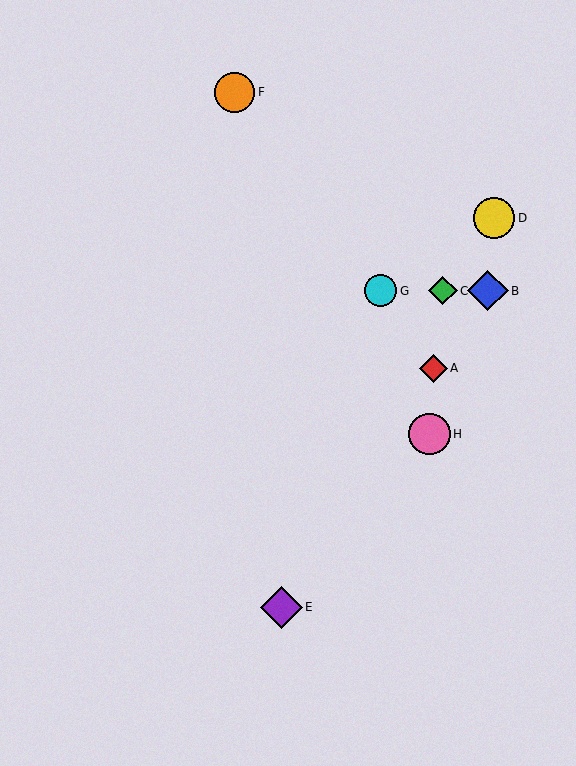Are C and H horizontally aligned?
No, C is at y≈291 and H is at y≈434.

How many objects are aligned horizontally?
3 objects (B, C, G) are aligned horizontally.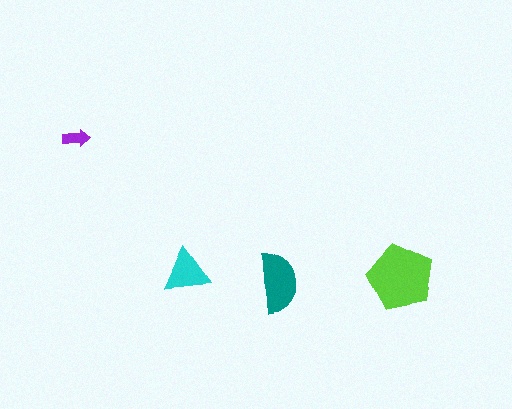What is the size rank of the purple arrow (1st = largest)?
4th.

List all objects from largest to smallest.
The lime pentagon, the teal semicircle, the cyan triangle, the purple arrow.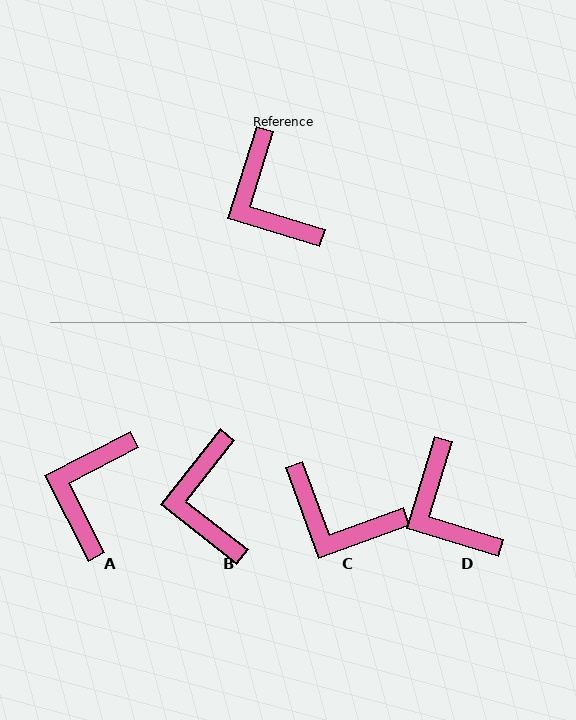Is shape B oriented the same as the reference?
No, it is off by about 21 degrees.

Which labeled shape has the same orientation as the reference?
D.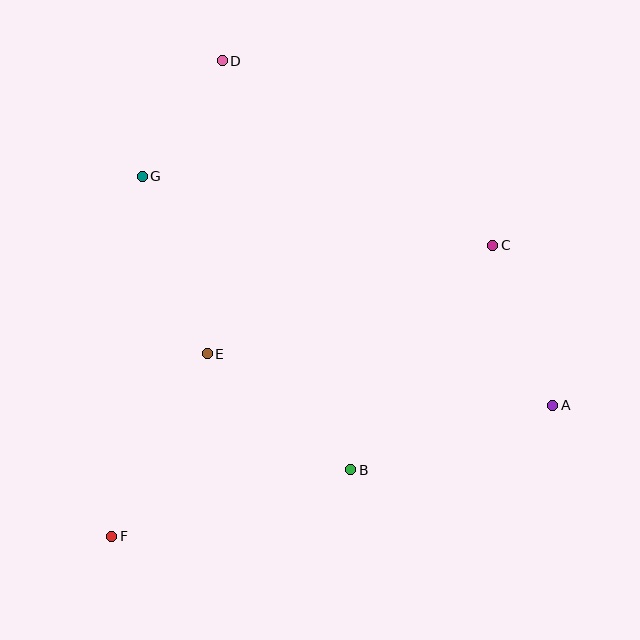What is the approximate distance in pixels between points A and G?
The distance between A and G is approximately 470 pixels.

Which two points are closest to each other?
Points D and G are closest to each other.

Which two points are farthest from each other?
Points D and F are farthest from each other.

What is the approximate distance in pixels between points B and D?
The distance between B and D is approximately 429 pixels.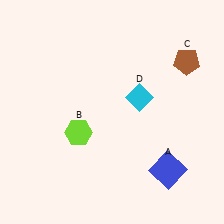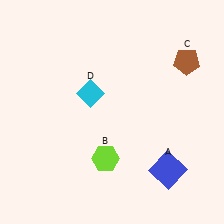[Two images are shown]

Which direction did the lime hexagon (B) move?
The lime hexagon (B) moved right.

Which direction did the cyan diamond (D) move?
The cyan diamond (D) moved left.